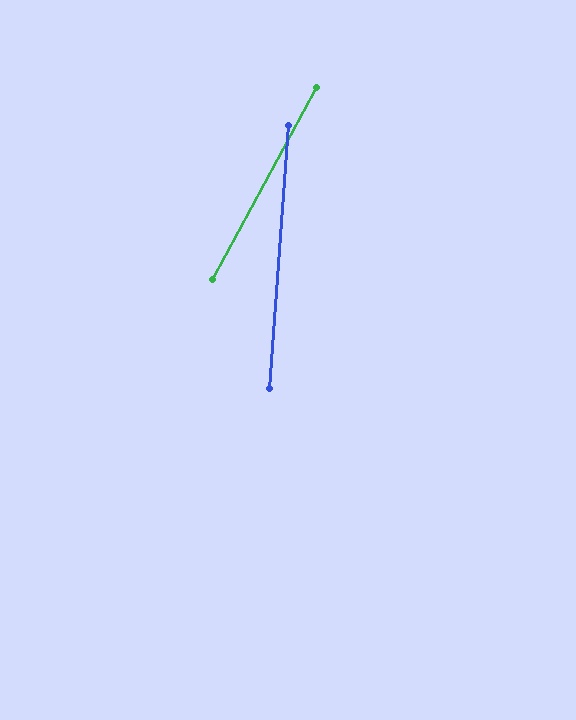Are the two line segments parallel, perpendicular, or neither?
Neither parallel nor perpendicular — they differ by about 24°.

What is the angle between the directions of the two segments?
Approximately 24 degrees.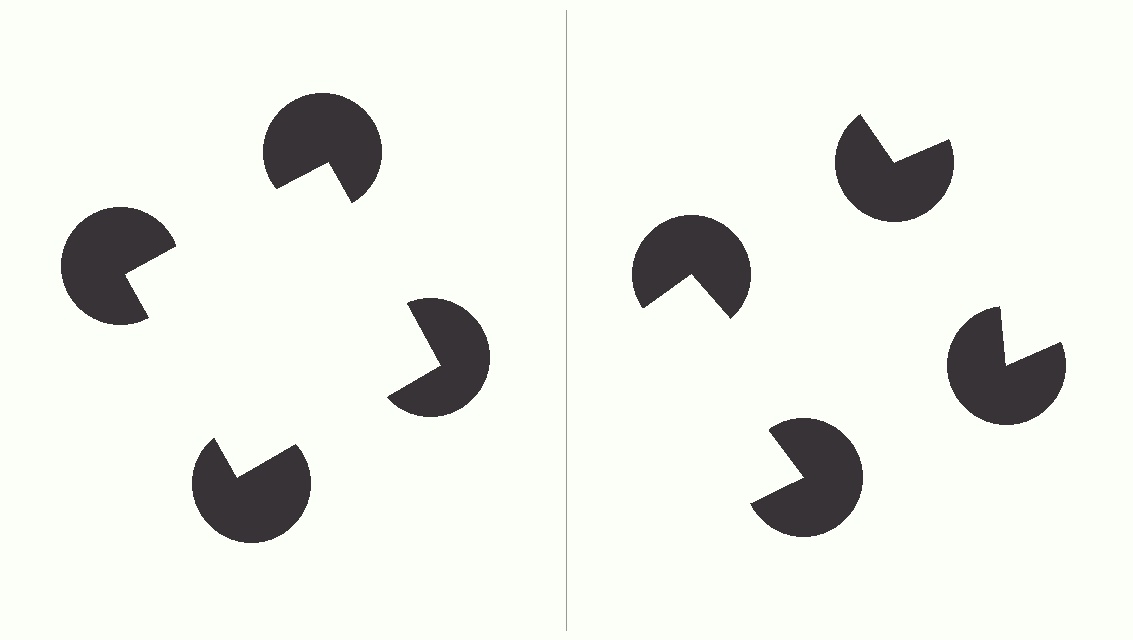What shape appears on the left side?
An illusory square.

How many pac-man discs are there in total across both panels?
8 — 4 on each side.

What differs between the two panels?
The pac-man discs are positioned identically on both sides; only the wedge orientations differ. On the left they align to a square; on the right they are misaligned.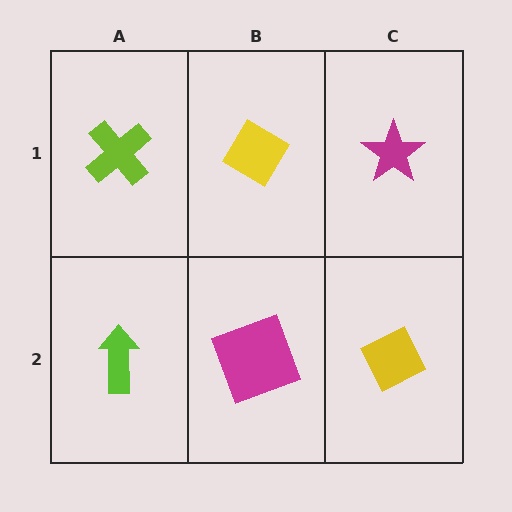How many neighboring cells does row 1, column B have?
3.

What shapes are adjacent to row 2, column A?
A lime cross (row 1, column A), a magenta square (row 2, column B).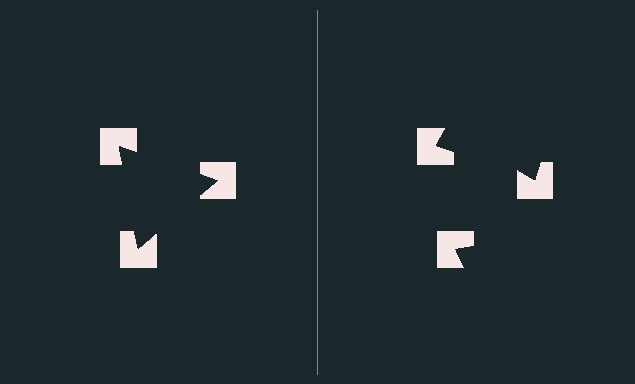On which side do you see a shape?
An illusory triangle appears on the left side. On the right side the wedge cuts are rotated, so no coherent shape forms.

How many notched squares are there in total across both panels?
6 — 3 on each side.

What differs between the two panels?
The notched squares are positioned identically on both sides; only the wedge orientations differ. On the left they align to a triangle; on the right they are misaligned.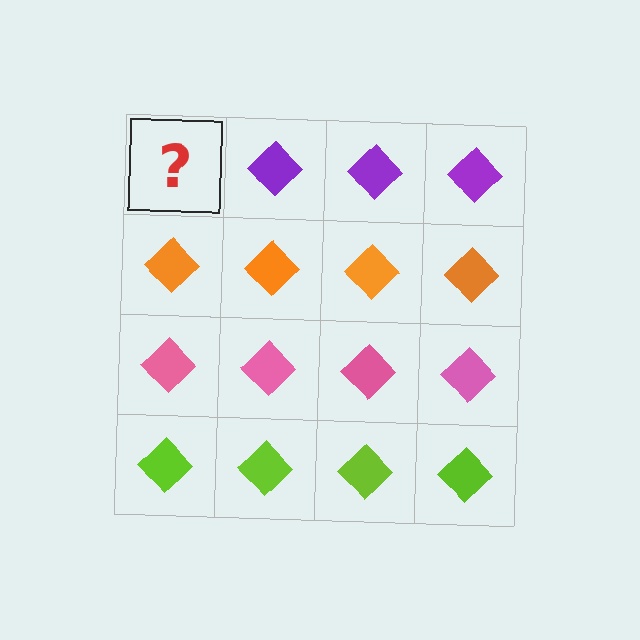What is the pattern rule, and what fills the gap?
The rule is that each row has a consistent color. The gap should be filled with a purple diamond.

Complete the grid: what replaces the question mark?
The question mark should be replaced with a purple diamond.